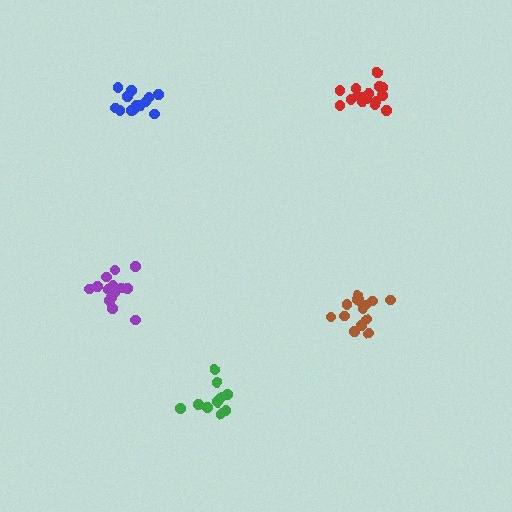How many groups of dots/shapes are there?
There are 5 groups.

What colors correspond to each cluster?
The clusters are colored: blue, green, red, purple, brown.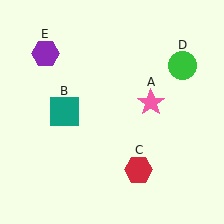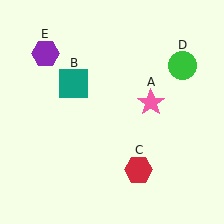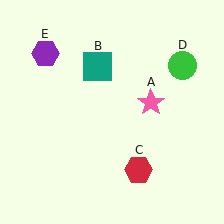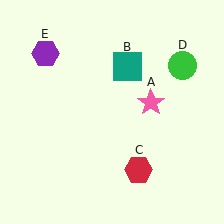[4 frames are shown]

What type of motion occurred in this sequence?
The teal square (object B) rotated clockwise around the center of the scene.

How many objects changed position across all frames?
1 object changed position: teal square (object B).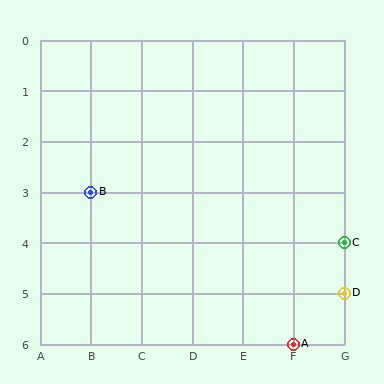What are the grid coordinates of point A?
Point A is at grid coordinates (F, 6).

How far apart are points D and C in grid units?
Points D and C are 1 row apart.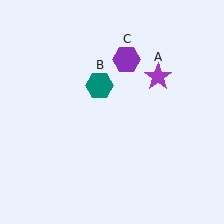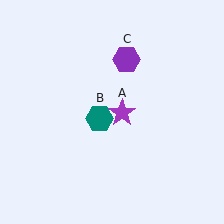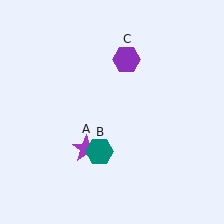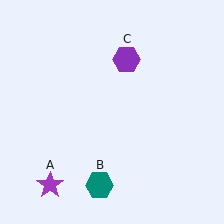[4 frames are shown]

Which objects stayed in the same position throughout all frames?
Purple hexagon (object C) remained stationary.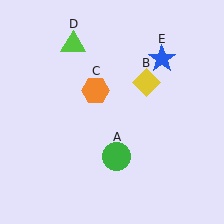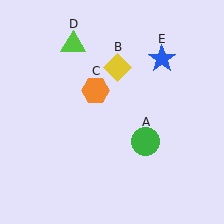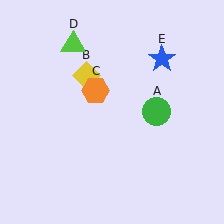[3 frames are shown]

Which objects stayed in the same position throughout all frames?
Orange hexagon (object C) and lime triangle (object D) and blue star (object E) remained stationary.